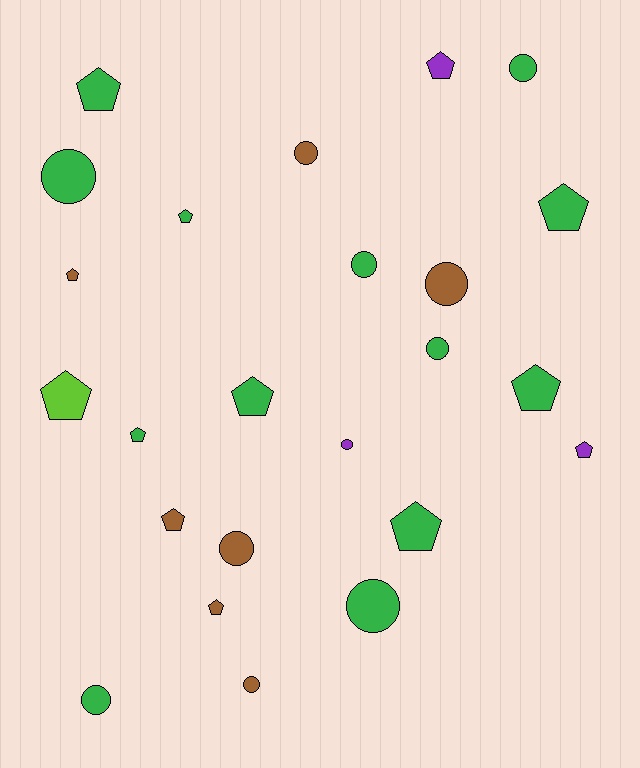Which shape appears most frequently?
Pentagon, with 13 objects.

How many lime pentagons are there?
There is 1 lime pentagon.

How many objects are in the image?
There are 24 objects.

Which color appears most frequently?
Green, with 13 objects.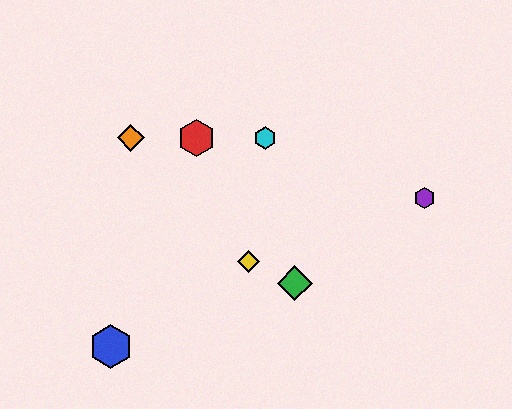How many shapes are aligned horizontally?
3 shapes (the red hexagon, the orange diamond, the cyan hexagon) are aligned horizontally.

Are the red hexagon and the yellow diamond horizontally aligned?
No, the red hexagon is at y≈138 and the yellow diamond is at y≈261.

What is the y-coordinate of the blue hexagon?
The blue hexagon is at y≈347.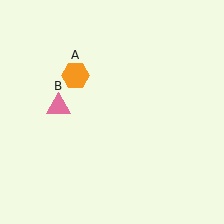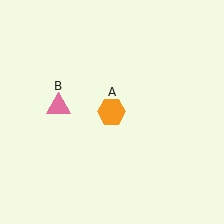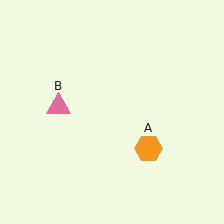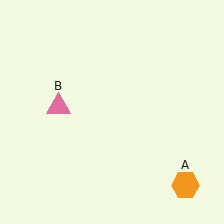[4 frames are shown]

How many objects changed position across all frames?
1 object changed position: orange hexagon (object A).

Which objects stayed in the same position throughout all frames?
Pink triangle (object B) remained stationary.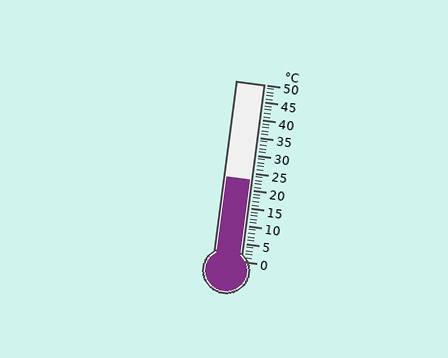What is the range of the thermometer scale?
The thermometer scale ranges from 0°C to 50°C.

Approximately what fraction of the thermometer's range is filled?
The thermometer is filled to approximately 45% of its range.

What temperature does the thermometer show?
The thermometer shows approximately 23°C.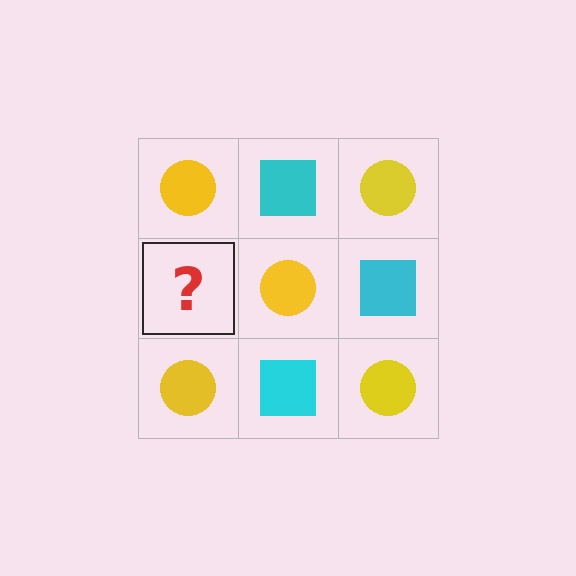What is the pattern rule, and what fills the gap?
The rule is that it alternates yellow circle and cyan square in a checkerboard pattern. The gap should be filled with a cyan square.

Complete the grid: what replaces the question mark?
The question mark should be replaced with a cyan square.